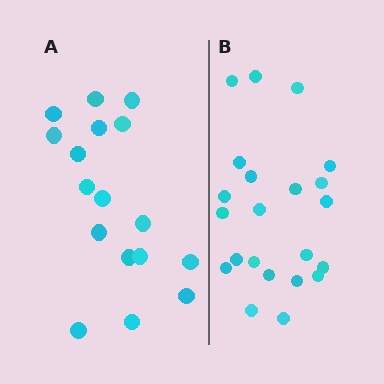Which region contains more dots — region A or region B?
Region B (the right region) has more dots.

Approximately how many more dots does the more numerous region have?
Region B has about 5 more dots than region A.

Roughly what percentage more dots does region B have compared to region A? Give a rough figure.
About 30% more.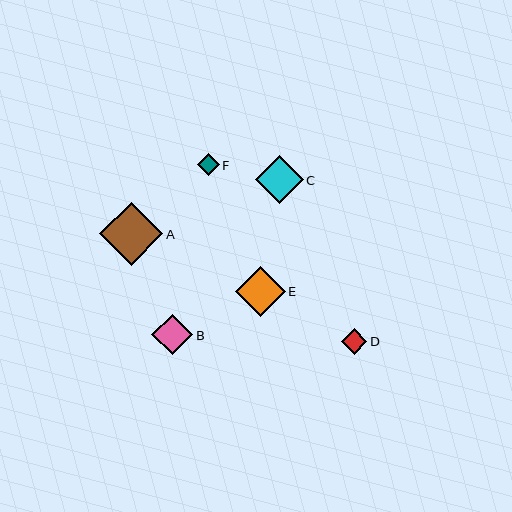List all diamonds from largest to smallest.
From largest to smallest: A, E, C, B, D, F.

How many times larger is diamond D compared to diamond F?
Diamond D is approximately 1.2 times the size of diamond F.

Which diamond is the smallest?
Diamond F is the smallest with a size of approximately 22 pixels.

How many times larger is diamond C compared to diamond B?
Diamond C is approximately 1.2 times the size of diamond B.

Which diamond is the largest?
Diamond A is the largest with a size of approximately 63 pixels.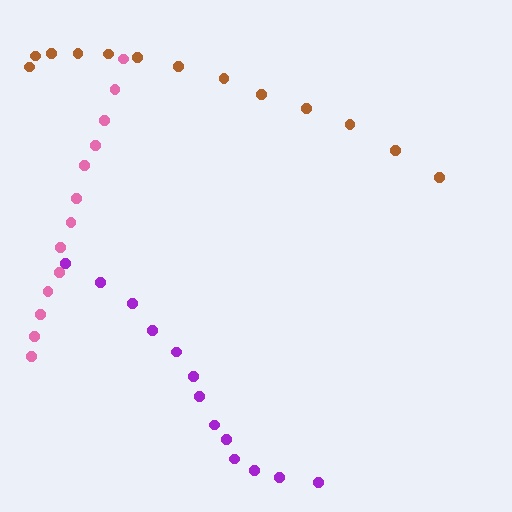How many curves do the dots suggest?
There are 3 distinct paths.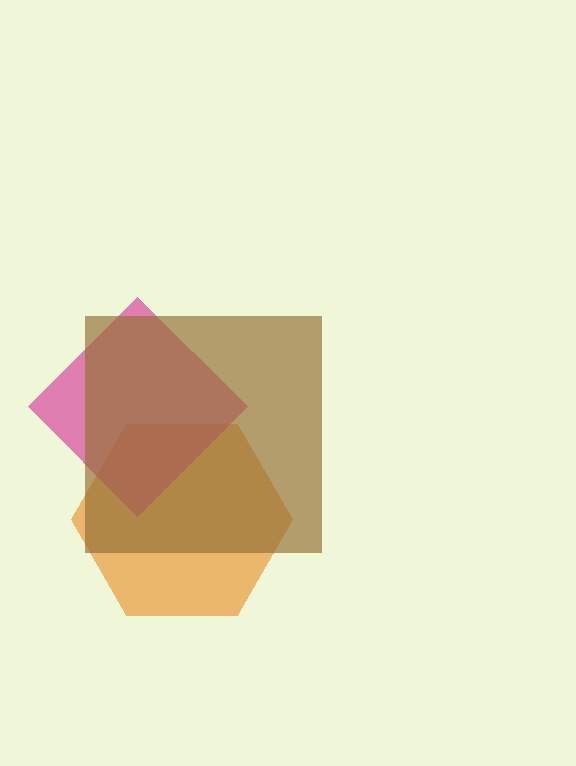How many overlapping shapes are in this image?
There are 3 overlapping shapes in the image.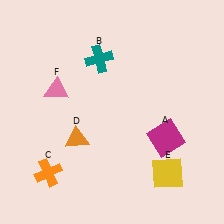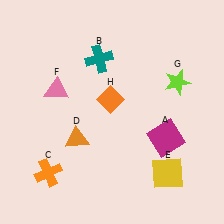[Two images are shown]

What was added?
A lime star (G), an orange diamond (H) were added in Image 2.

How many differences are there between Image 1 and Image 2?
There are 2 differences between the two images.